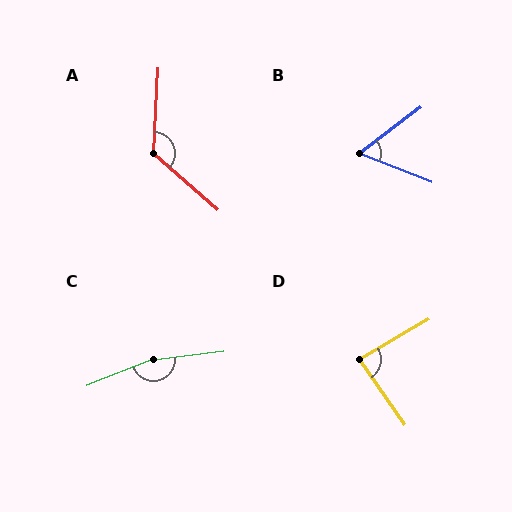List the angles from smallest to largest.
B (59°), D (86°), A (129°), C (166°).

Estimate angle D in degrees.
Approximately 86 degrees.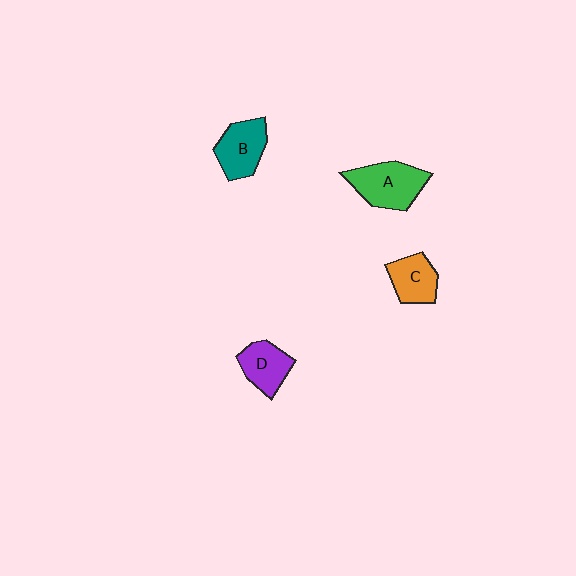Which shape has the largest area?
Shape A (green).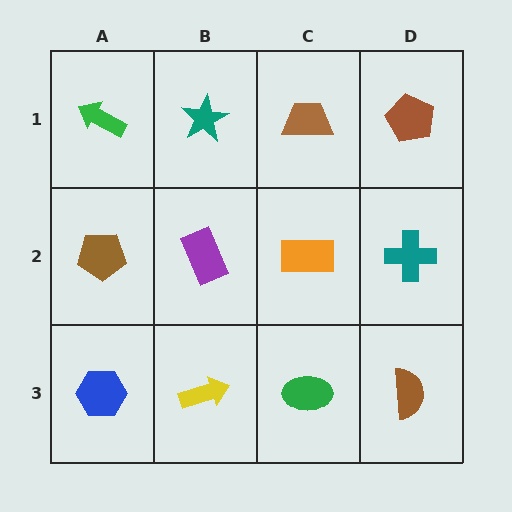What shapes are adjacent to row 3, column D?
A teal cross (row 2, column D), a green ellipse (row 3, column C).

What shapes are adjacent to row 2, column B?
A teal star (row 1, column B), a yellow arrow (row 3, column B), a brown pentagon (row 2, column A), an orange rectangle (row 2, column C).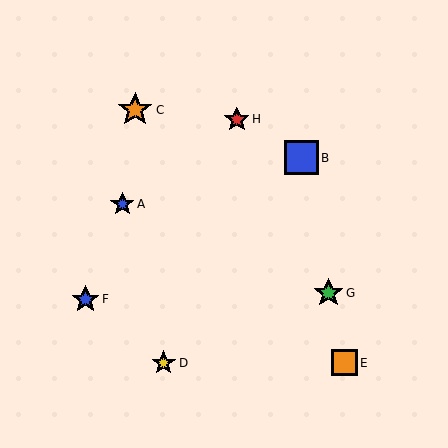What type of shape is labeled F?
Shape F is a blue star.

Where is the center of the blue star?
The center of the blue star is at (122, 204).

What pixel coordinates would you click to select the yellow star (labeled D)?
Click at (164, 363) to select the yellow star D.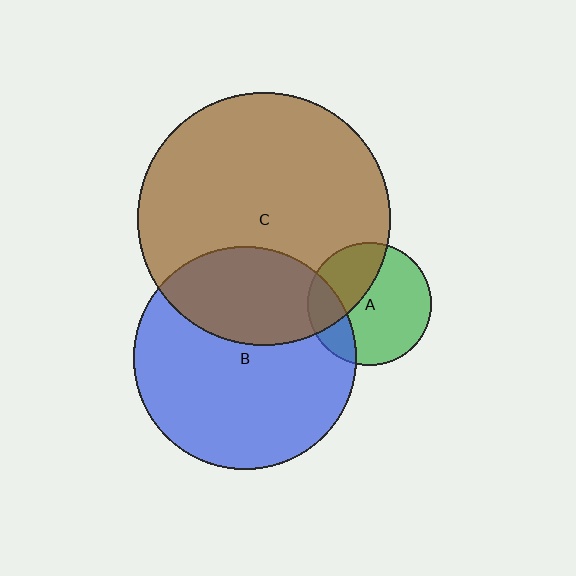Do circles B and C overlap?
Yes.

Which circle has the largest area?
Circle C (brown).